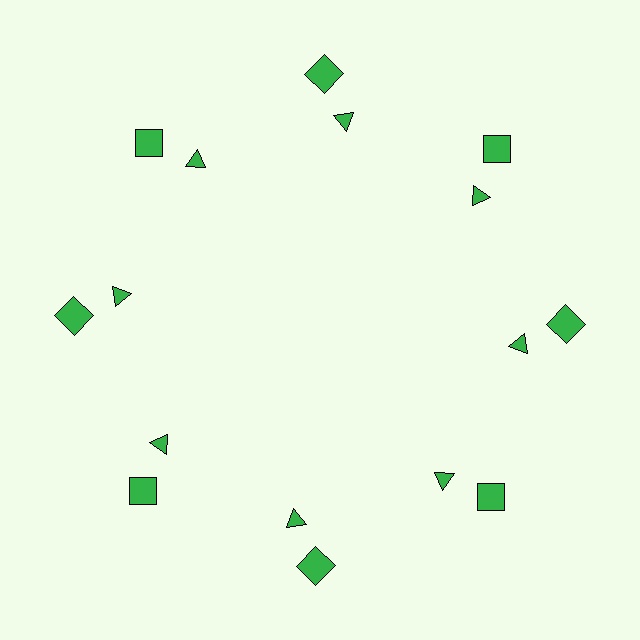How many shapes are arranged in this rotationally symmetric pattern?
There are 16 shapes, arranged in 8 groups of 2.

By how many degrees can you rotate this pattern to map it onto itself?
The pattern maps onto itself every 45 degrees of rotation.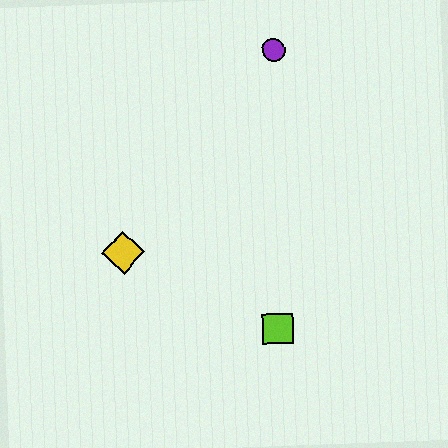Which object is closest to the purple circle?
The yellow diamond is closest to the purple circle.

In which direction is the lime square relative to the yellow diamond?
The lime square is to the right of the yellow diamond.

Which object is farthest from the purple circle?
The lime square is farthest from the purple circle.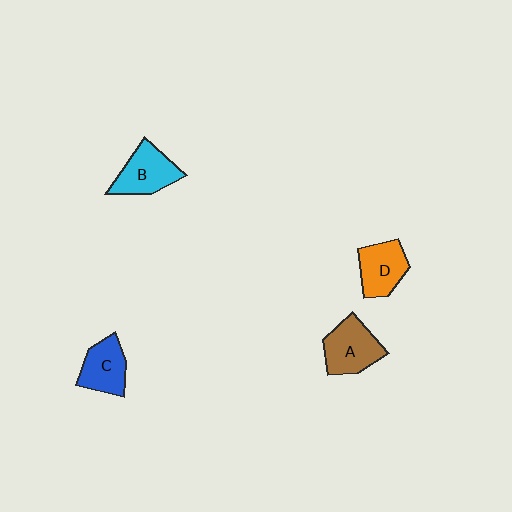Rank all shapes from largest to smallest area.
From largest to smallest: A (brown), B (cyan), D (orange), C (blue).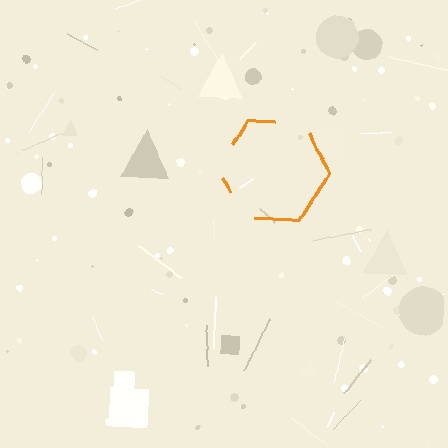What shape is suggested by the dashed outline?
The dashed outline suggests a hexagon.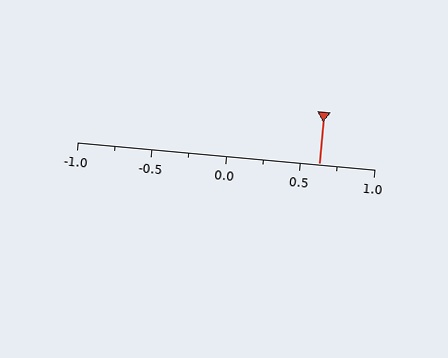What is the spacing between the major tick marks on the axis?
The major ticks are spaced 0.5 apart.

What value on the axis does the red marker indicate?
The marker indicates approximately 0.62.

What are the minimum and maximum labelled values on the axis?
The axis runs from -1.0 to 1.0.